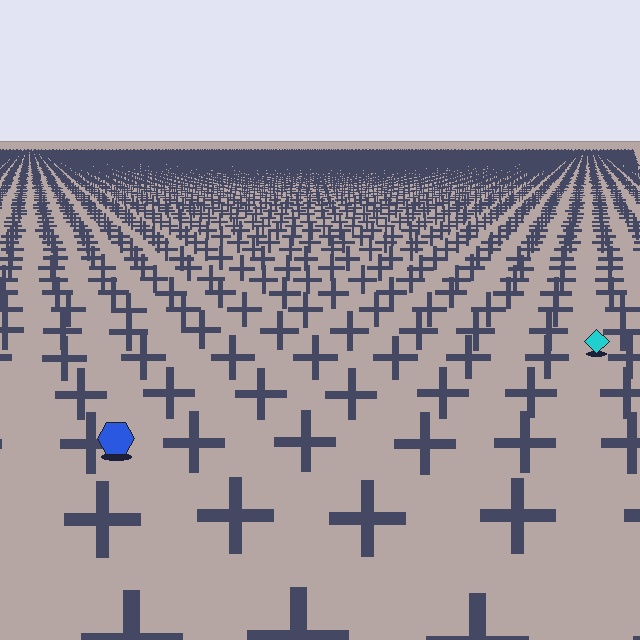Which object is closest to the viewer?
The blue hexagon is closest. The texture marks near it are larger and more spread out.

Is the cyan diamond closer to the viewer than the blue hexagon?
No. The blue hexagon is closer — you can tell from the texture gradient: the ground texture is coarser near it.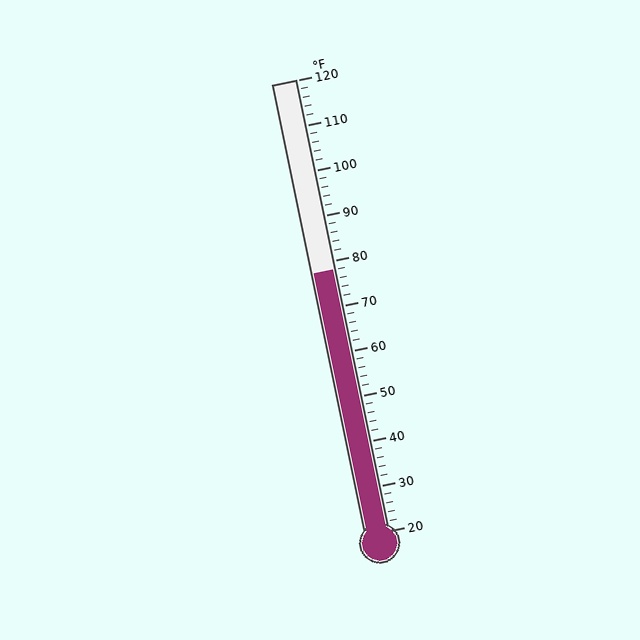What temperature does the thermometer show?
The thermometer shows approximately 78°F.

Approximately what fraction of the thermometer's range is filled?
The thermometer is filled to approximately 60% of its range.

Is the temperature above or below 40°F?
The temperature is above 40°F.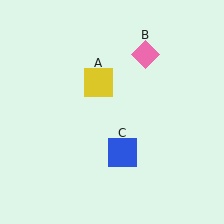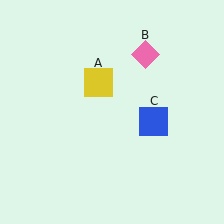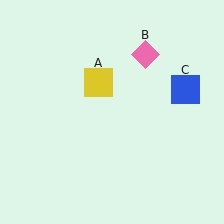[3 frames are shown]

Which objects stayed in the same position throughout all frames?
Yellow square (object A) and pink diamond (object B) remained stationary.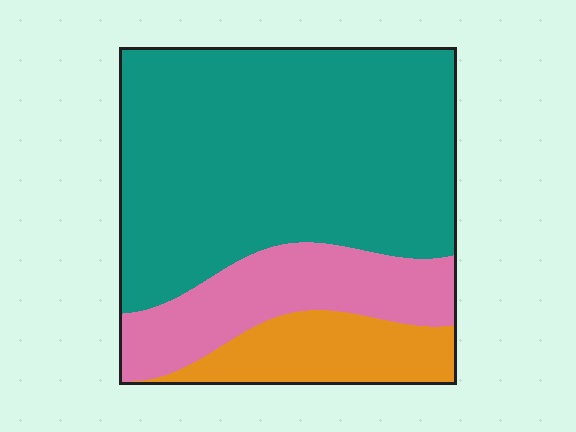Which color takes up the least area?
Orange, at roughly 15%.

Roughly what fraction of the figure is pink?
Pink takes up about one fifth (1/5) of the figure.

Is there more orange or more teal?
Teal.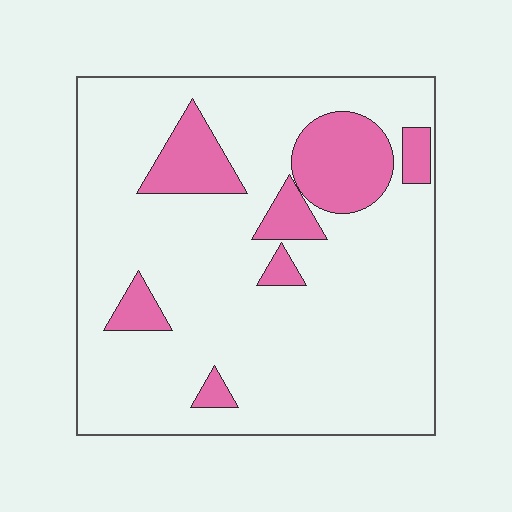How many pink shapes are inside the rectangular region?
7.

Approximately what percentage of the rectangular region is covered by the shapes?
Approximately 15%.